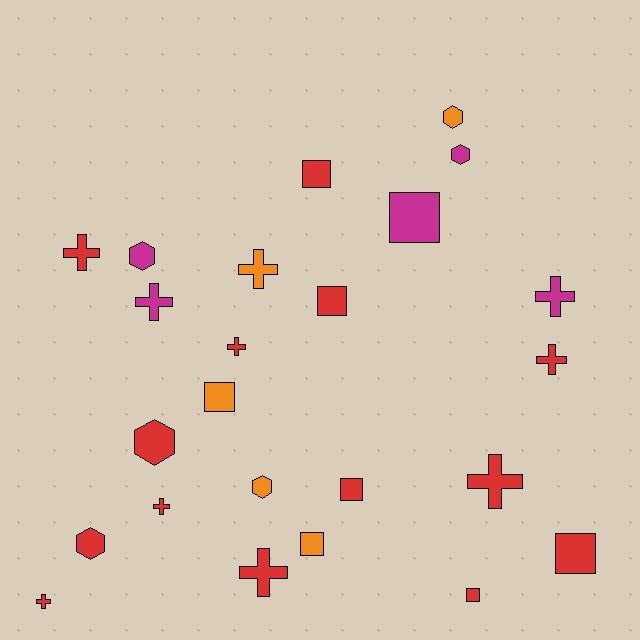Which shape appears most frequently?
Cross, with 10 objects.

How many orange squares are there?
There are 2 orange squares.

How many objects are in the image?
There are 24 objects.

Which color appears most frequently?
Red, with 14 objects.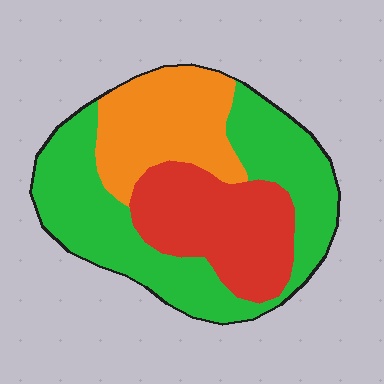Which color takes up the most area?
Green, at roughly 50%.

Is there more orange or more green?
Green.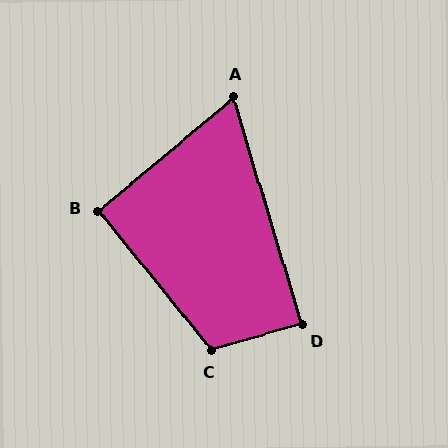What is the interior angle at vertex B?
Approximately 91 degrees (approximately right).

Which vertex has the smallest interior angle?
A, at approximately 67 degrees.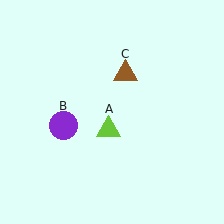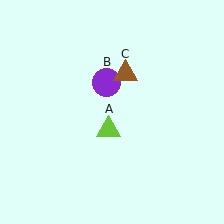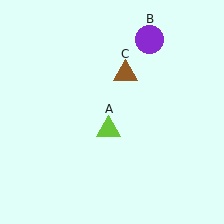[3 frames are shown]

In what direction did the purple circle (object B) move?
The purple circle (object B) moved up and to the right.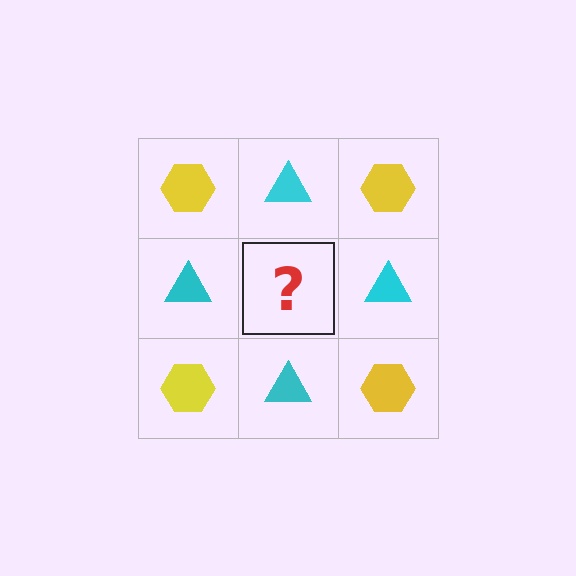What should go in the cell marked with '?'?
The missing cell should contain a yellow hexagon.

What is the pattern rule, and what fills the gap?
The rule is that it alternates yellow hexagon and cyan triangle in a checkerboard pattern. The gap should be filled with a yellow hexagon.